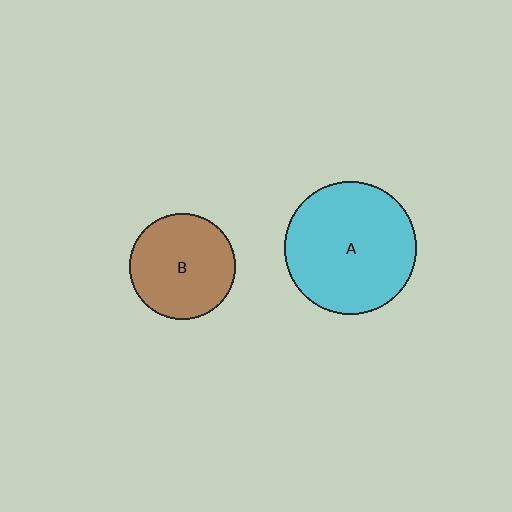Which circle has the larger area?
Circle A (cyan).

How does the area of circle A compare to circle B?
Approximately 1.6 times.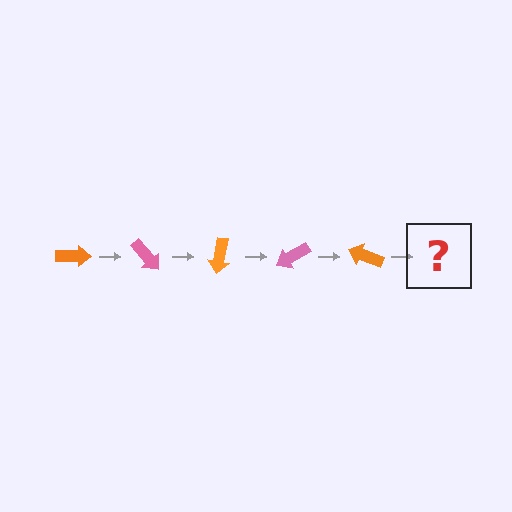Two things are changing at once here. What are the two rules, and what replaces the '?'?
The two rules are that it rotates 50 degrees each step and the color cycles through orange and pink. The '?' should be a pink arrow, rotated 250 degrees from the start.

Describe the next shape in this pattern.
It should be a pink arrow, rotated 250 degrees from the start.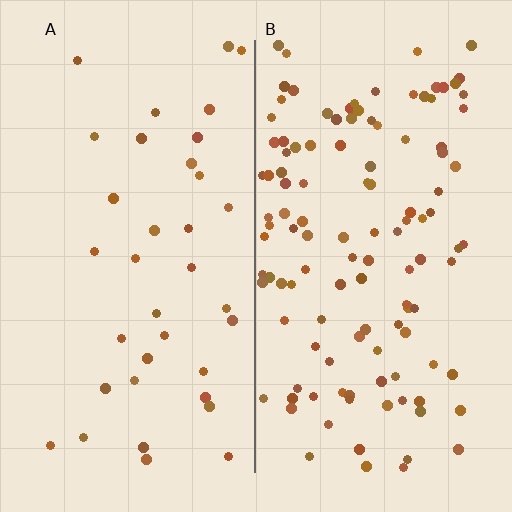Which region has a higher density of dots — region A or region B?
B (the right).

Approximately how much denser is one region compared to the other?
Approximately 3.3× — region B over region A.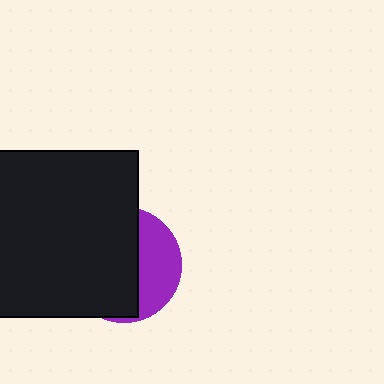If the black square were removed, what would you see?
You would see the complete purple circle.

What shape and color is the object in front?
The object in front is a black square.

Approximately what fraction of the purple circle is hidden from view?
Roughly 65% of the purple circle is hidden behind the black square.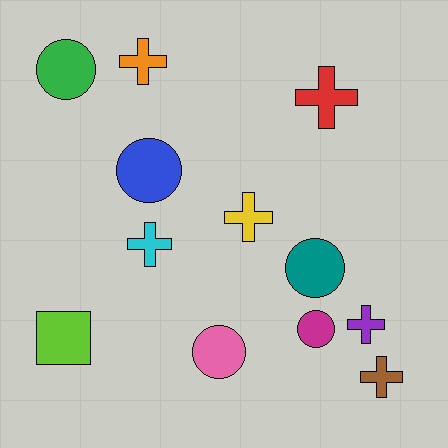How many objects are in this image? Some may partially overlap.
There are 12 objects.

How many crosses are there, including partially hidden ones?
There are 6 crosses.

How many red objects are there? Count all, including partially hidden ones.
There is 1 red object.